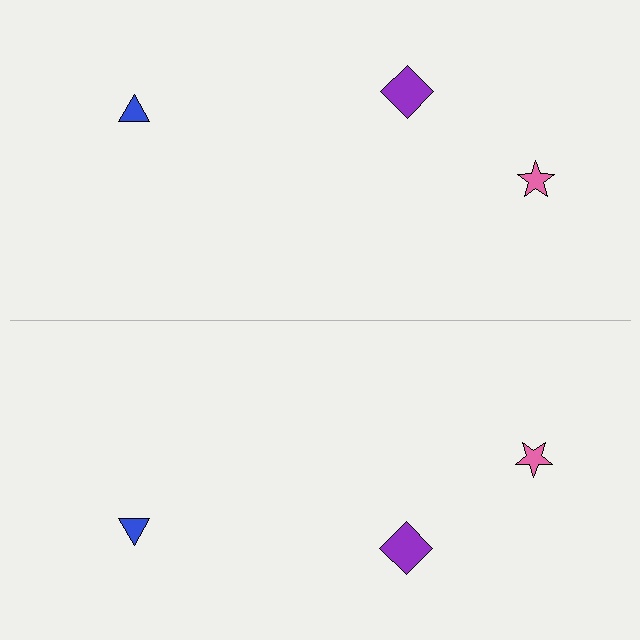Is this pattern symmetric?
Yes, this pattern has bilateral (reflection) symmetry.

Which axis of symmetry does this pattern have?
The pattern has a horizontal axis of symmetry running through the center of the image.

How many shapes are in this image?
There are 6 shapes in this image.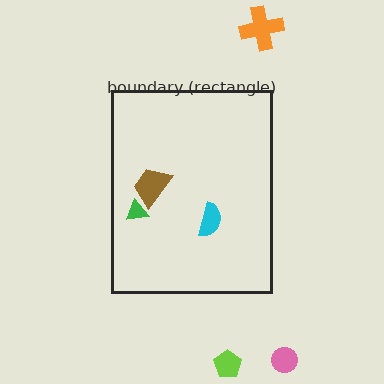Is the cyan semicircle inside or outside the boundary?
Inside.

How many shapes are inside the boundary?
3 inside, 3 outside.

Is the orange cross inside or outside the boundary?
Outside.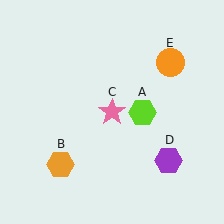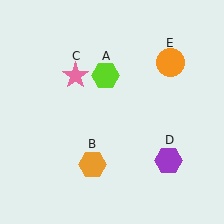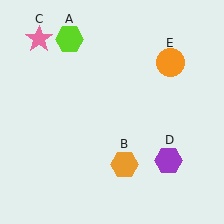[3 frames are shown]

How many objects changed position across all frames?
3 objects changed position: lime hexagon (object A), orange hexagon (object B), pink star (object C).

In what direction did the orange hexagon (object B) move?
The orange hexagon (object B) moved right.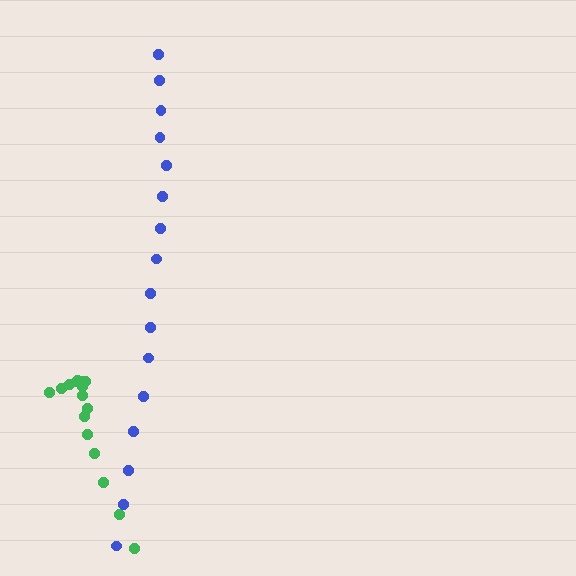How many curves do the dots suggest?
There are 2 distinct paths.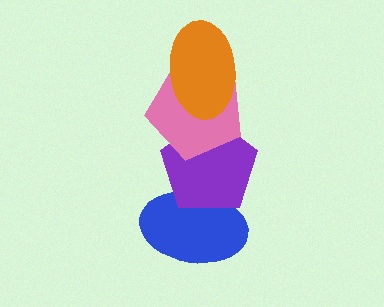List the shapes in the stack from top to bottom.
From top to bottom: the orange ellipse, the pink pentagon, the purple pentagon, the blue ellipse.